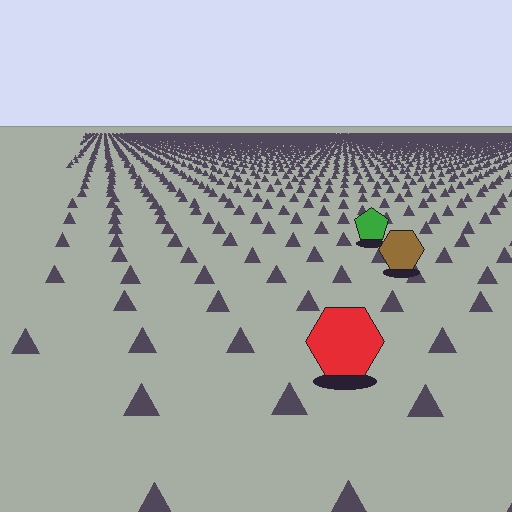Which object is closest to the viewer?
The red hexagon is closest. The texture marks near it are larger and more spread out.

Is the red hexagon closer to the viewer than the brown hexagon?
Yes. The red hexagon is closer — you can tell from the texture gradient: the ground texture is coarser near it.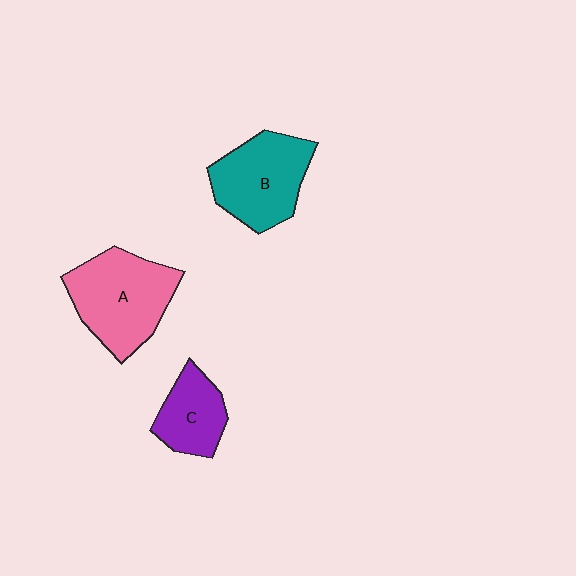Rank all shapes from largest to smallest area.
From largest to smallest: A (pink), B (teal), C (purple).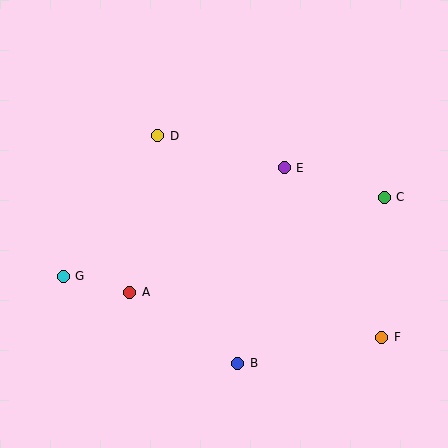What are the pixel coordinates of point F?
Point F is at (382, 337).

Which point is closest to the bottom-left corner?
Point G is closest to the bottom-left corner.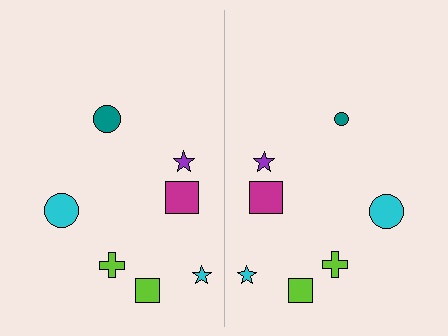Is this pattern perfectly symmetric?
No, the pattern is not perfectly symmetric. The teal circle on the right side has a different size than its mirror counterpart.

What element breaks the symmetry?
The teal circle on the right side has a different size than its mirror counterpart.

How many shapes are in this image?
There are 14 shapes in this image.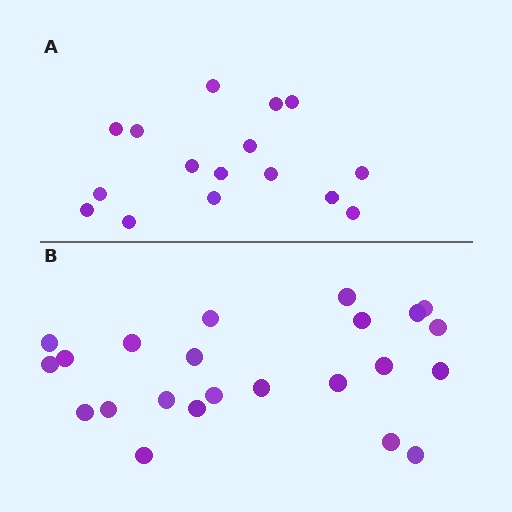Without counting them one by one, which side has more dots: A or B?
Region B (the bottom region) has more dots.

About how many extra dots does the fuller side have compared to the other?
Region B has roughly 8 or so more dots than region A.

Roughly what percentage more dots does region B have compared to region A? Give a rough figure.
About 45% more.